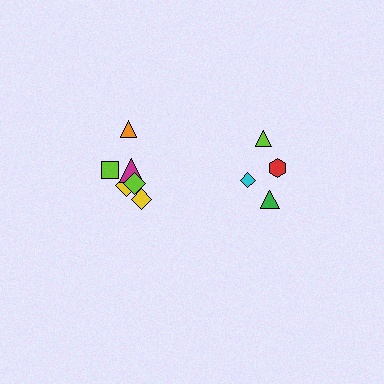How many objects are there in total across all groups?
There are 10 objects.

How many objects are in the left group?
There are 6 objects.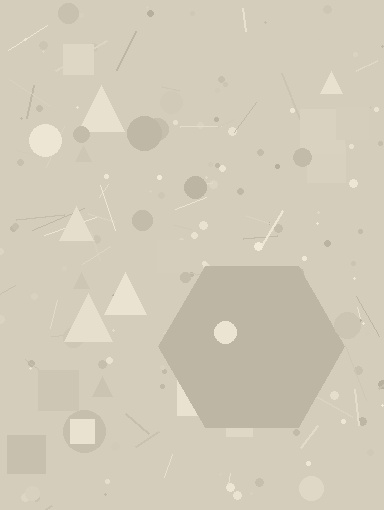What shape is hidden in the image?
A hexagon is hidden in the image.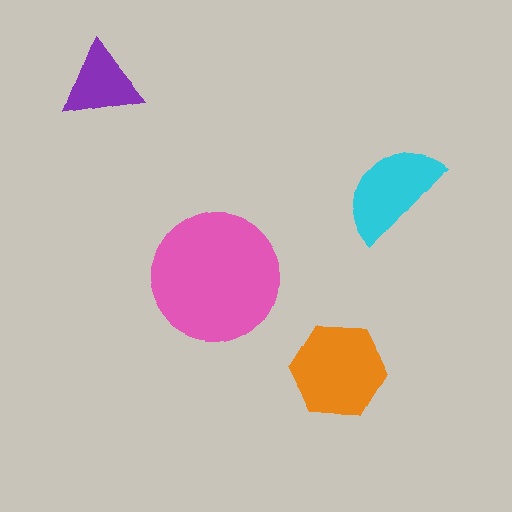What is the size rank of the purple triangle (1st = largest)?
4th.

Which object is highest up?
The purple triangle is topmost.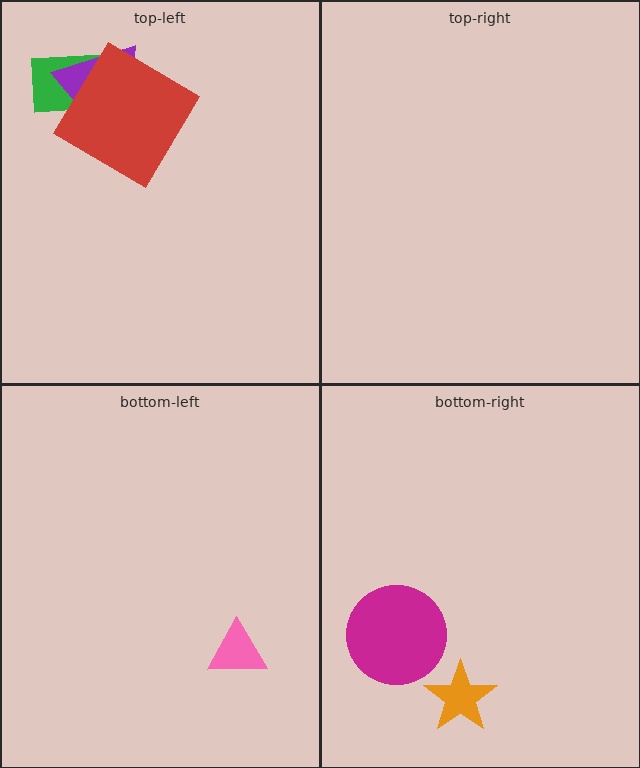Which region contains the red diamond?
The top-left region.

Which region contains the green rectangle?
The top-left region.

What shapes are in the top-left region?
The green rectangle, the purple trapezoid, the red diamond.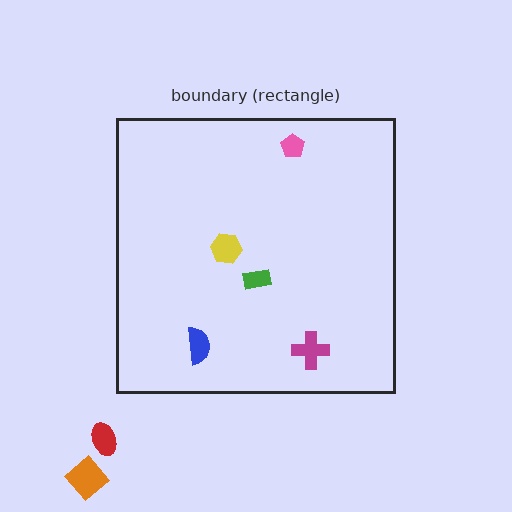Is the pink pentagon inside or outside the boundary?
Inside.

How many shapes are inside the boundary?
5 inside, 2 outside.